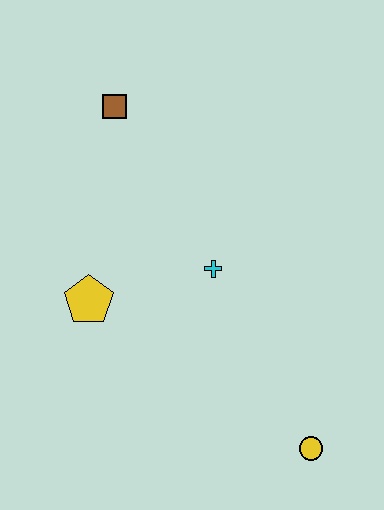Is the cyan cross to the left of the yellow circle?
Yes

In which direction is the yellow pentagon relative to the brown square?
The yellow pentagon is below the brown square.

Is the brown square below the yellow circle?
No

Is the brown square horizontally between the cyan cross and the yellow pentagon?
Yes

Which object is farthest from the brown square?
The yellow circle is farthest from the brown square.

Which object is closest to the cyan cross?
The yellow pentagon is closest to the cyan cross.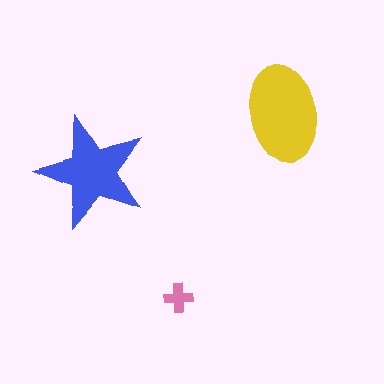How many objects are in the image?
There are 3 objects in the image.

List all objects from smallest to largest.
The pink cross, the blue star, the yellow ellipse.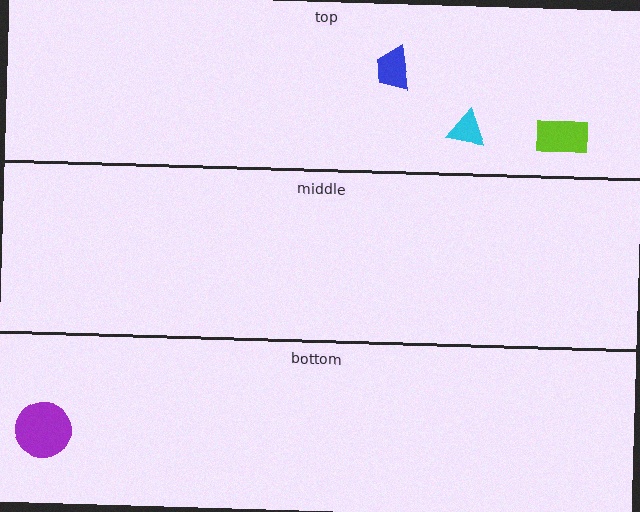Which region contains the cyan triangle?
The top region.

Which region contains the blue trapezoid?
The top region.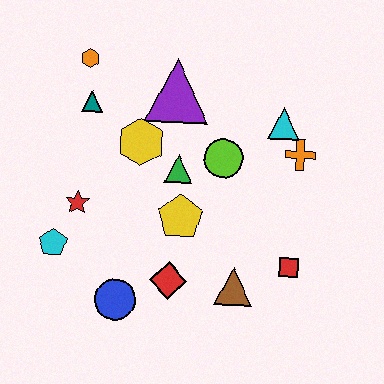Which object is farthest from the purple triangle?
The blue circle is farthest from the purple triangle.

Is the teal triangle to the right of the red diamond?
No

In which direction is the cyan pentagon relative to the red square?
The cyan pentagon is to the left of the red square.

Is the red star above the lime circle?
No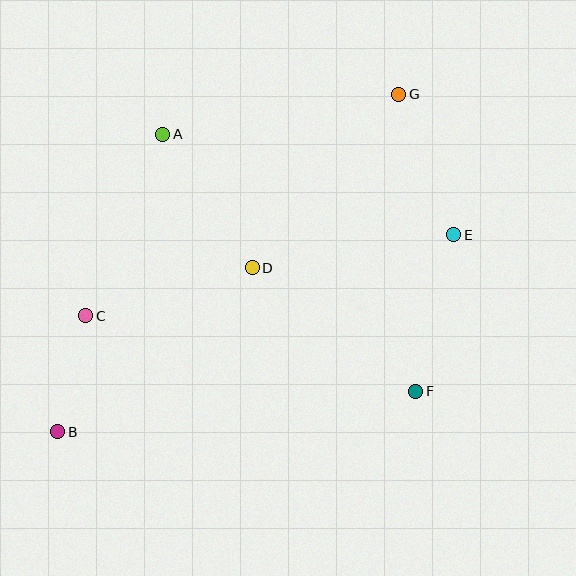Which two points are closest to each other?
Points B and C are closest to each other.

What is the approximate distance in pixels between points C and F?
The distance between C and F is approximately 338 pixels.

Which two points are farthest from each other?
Points B and G are farthest from each other.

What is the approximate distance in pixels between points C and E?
The distance between C and E is approximately 376 pixels.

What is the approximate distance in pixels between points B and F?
The distance between B and F is approximately 360 pixels.